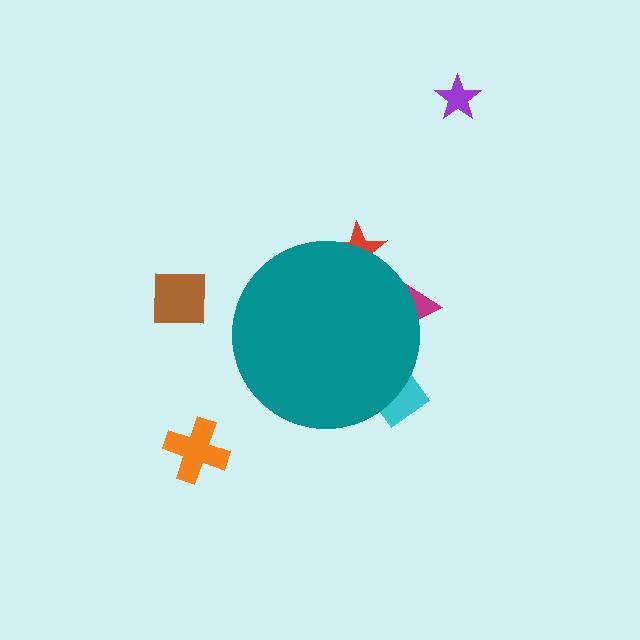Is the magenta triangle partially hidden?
Yes, the magenta triangle is partially hidden behind the teal circle.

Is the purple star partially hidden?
No, the purple star is fully visible.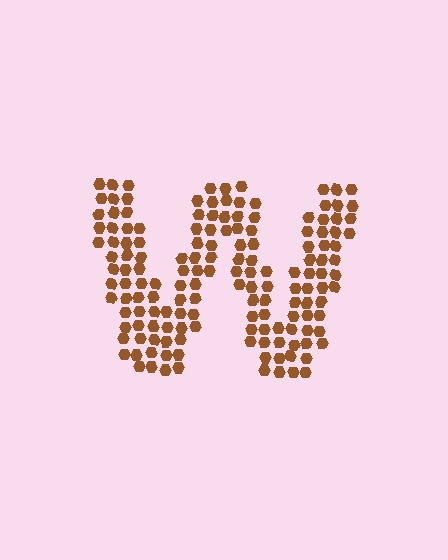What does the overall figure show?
The overall figure shows the letter W.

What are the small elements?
The small elements are hexagons.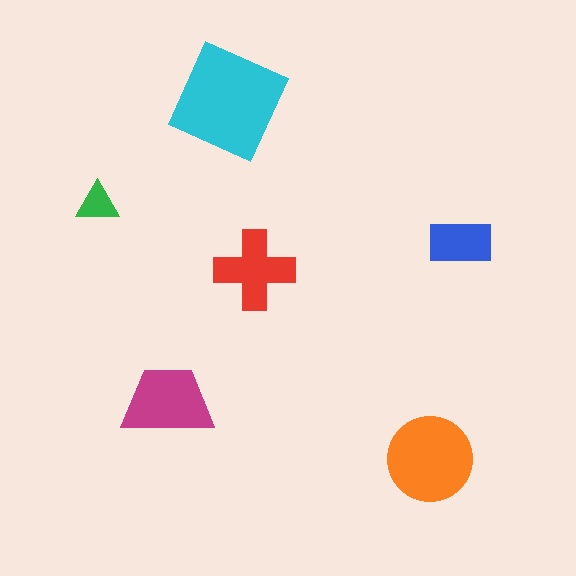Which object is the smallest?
The green triangle.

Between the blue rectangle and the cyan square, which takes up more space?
The cyan square.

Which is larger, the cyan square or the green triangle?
The cyan square.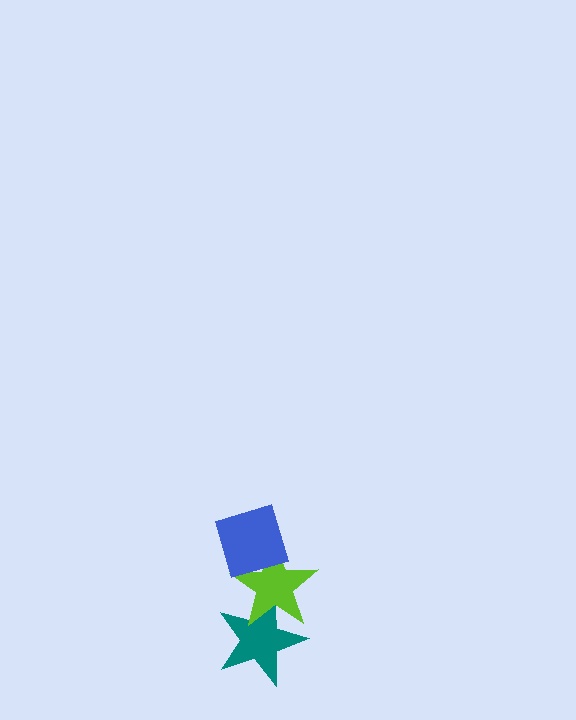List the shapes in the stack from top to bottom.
From top to bottom: the blue diamond, the lime star, the teal star.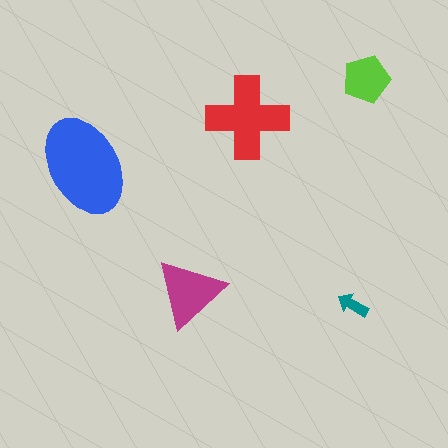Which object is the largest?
The blue ellipse.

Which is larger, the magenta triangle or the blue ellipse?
The blue ellipse.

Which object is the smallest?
The teal arrow.